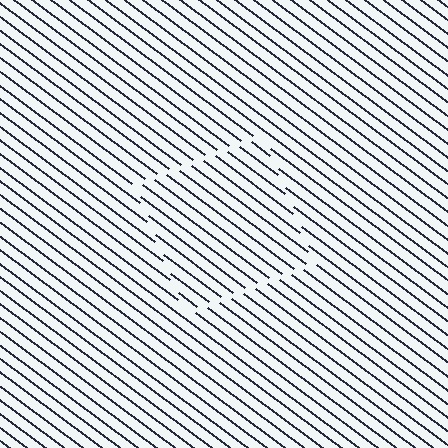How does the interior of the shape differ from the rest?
The interior of the shape contains the same grating, shifted by half a period — the contour is defined by the phase discontinuity where line-ends from the inner and outer gratings abut.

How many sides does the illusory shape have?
4 sides — the line-ends trace a square.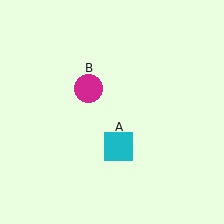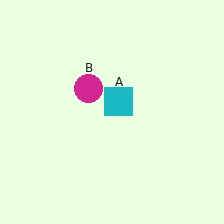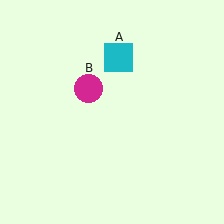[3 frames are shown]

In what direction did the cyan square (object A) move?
The cyan square (object A) moved up.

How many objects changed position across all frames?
1 object changed position: cyan square (object A).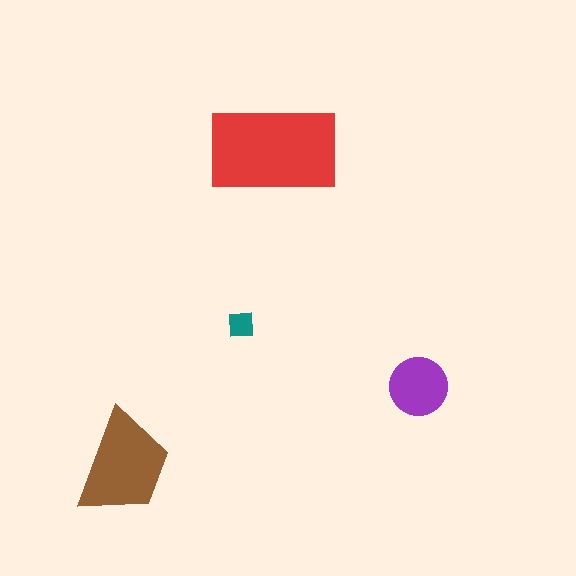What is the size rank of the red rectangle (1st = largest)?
1st.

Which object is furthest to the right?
The purple circle is rightmost.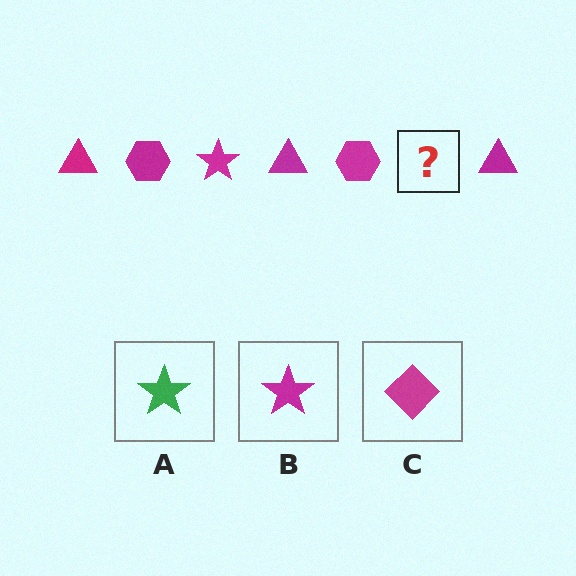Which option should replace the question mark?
Option B.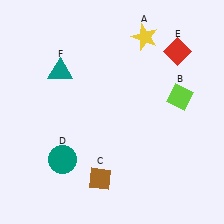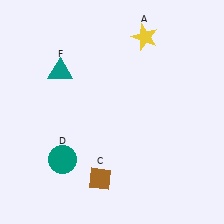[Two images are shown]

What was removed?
The red diamond (E), the lime diamond (B) were removed in Image 2.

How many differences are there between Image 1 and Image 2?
There are 2 differences between the two images.